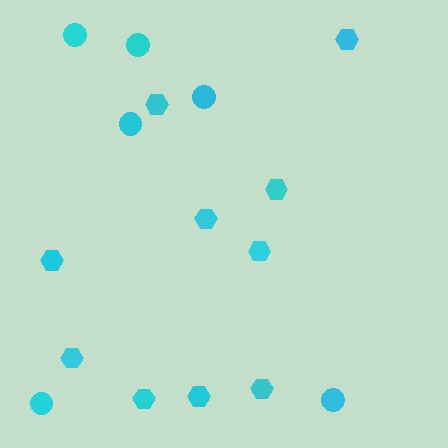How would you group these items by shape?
There are 2 groups: one group of hexagons (10) and one group of circles (6).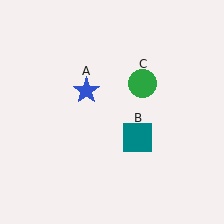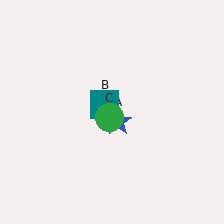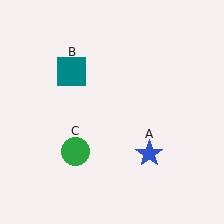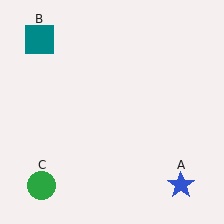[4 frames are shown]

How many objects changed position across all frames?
3 objects changed position: blue star (object A), teal square (object B), green circle (object C).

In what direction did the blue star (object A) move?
The blue star (object A) moved down and to the right.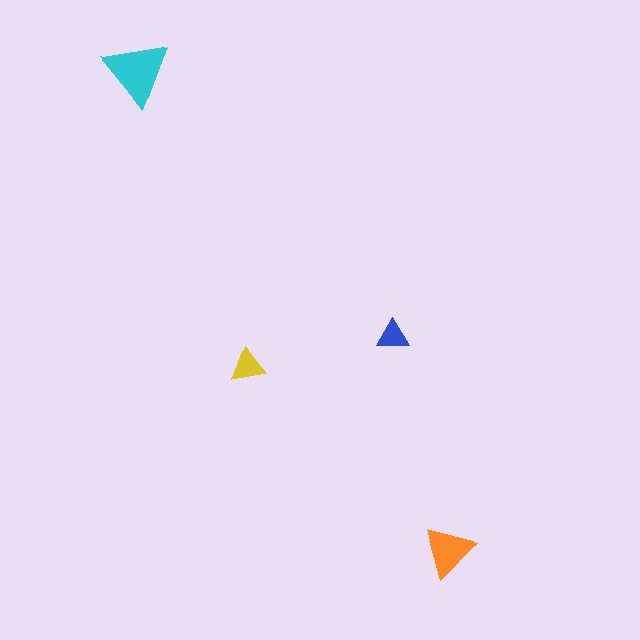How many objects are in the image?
There are 4 objects in the image.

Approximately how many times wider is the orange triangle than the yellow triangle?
About 1.5 times wider.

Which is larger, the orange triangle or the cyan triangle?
The cyan one.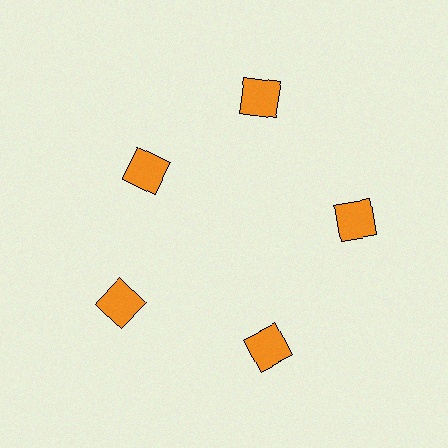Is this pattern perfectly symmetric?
No. The 5 orange squares are arranged in a ring, but one element near the 10 o'clock position is pulled inward toward the center, breaking the 5-fold rotational symmetry.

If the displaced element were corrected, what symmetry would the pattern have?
It would have 5-fold rotational symmetry — the pattern would map onto itself every 72 degrees.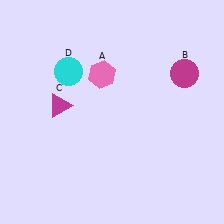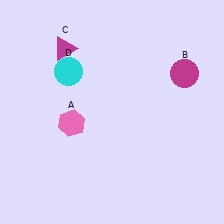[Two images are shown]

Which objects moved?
The objects that moved are: the pink hexagon (A), the magenta triangle (C).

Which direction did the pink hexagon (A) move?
The pink hexagon (A) moved down.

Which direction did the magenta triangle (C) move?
The magenta triangle (C) moved up.